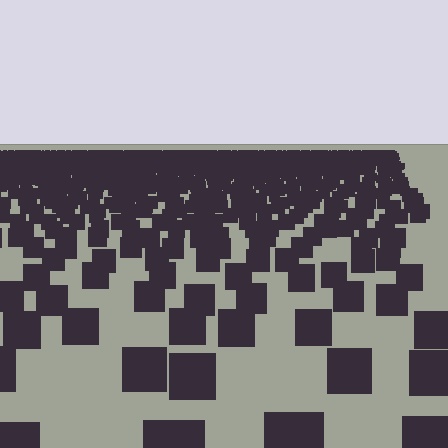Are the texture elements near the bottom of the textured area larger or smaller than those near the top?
Larger. Near the bottom, elements are closer to the viewer and appear at a bigger on-screen size.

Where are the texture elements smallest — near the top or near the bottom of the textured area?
Near the top.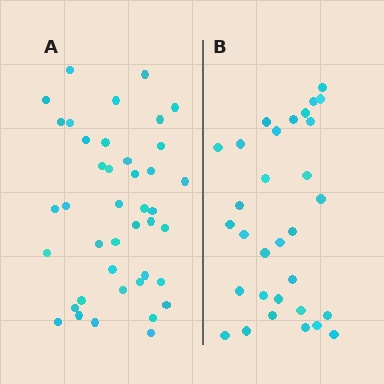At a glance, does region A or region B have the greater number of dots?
Region A (the left region) has more dots.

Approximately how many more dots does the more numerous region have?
Region A has roughly 10 or so more dots than region B.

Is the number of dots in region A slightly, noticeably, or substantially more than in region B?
Region A has noticeably more, but not dramatically so. The ratio is roughly 1.3 to 1.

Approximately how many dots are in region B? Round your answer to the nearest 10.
About 30 dots. (The exact count is 31, which rounds to 30.)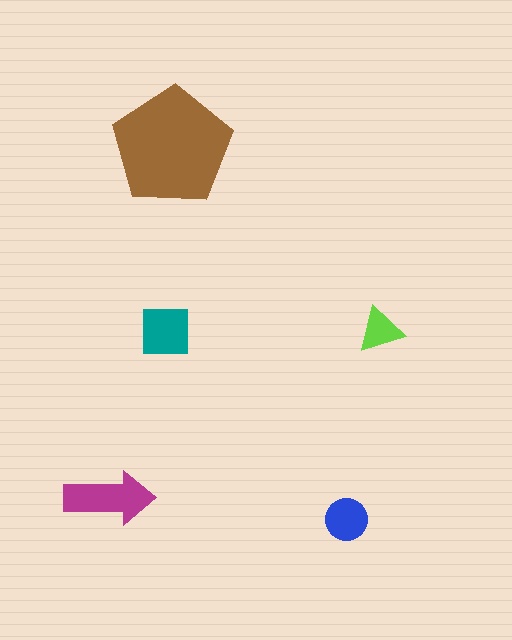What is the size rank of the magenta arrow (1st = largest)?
2nd.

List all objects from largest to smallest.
The brown pentagon, the magenta arrow, the teal square, the blue circle, the lime triangle.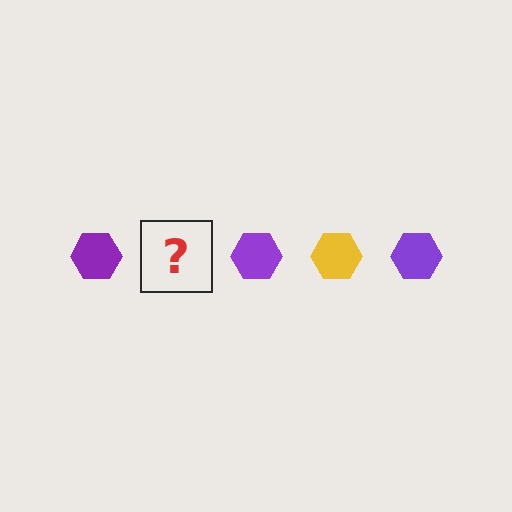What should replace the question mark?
The question mark should be replaced with a yellow hexagon.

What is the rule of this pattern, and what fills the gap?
The rule is that the pattern cycles through purple, yellow hexagons. The gap should be filled with a yellow hexagon.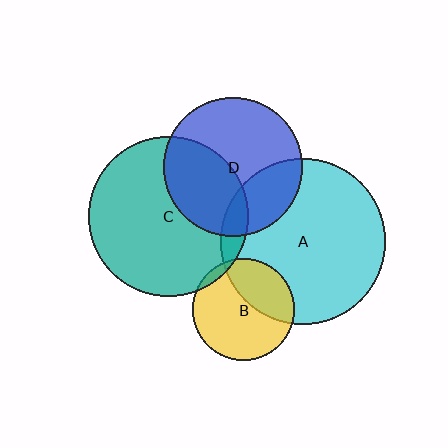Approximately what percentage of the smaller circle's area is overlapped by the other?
Approximately 40%.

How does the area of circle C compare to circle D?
Approximately 1.3 times.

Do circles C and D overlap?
Yes.